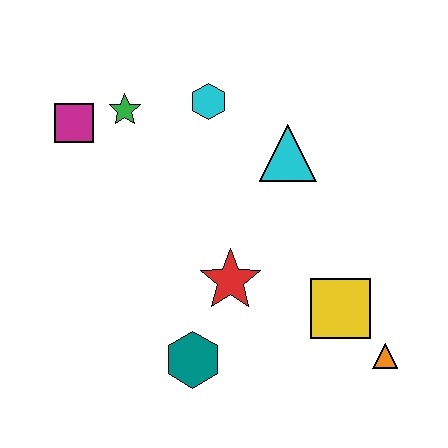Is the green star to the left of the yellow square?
Yes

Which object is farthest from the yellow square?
The magenta square is farthest from the yellow square.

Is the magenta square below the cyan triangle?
No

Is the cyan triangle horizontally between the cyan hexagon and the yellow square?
Yes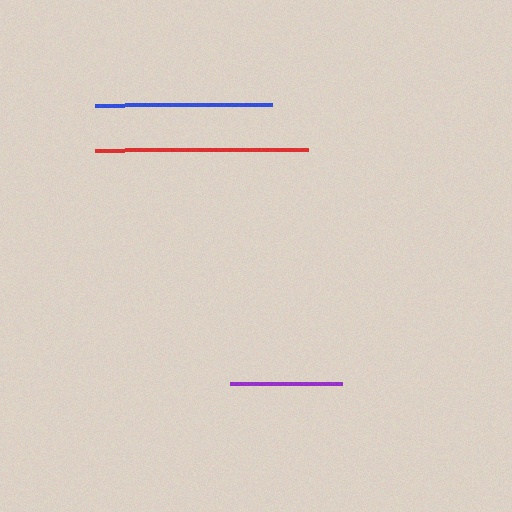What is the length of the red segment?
The red segment is approximately 212 pixels long.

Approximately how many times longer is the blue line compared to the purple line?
The blue line is approximately 1.6 times the length of the purple line.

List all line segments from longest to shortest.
From longest to shortest: red, blue, purple.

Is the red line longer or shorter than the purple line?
The red line is longer than the purple line.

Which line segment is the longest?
The red line is the longest at approximately 212 pixels.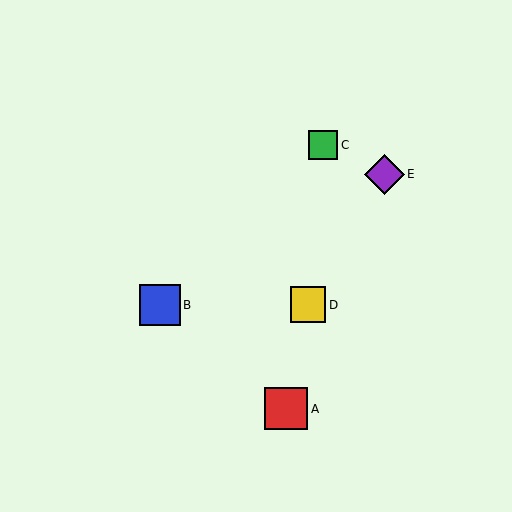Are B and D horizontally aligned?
Yes, both are at y≈305.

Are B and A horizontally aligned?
No, B is at y≈305 and A is at y≈409.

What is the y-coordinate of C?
Object C is at y≈145.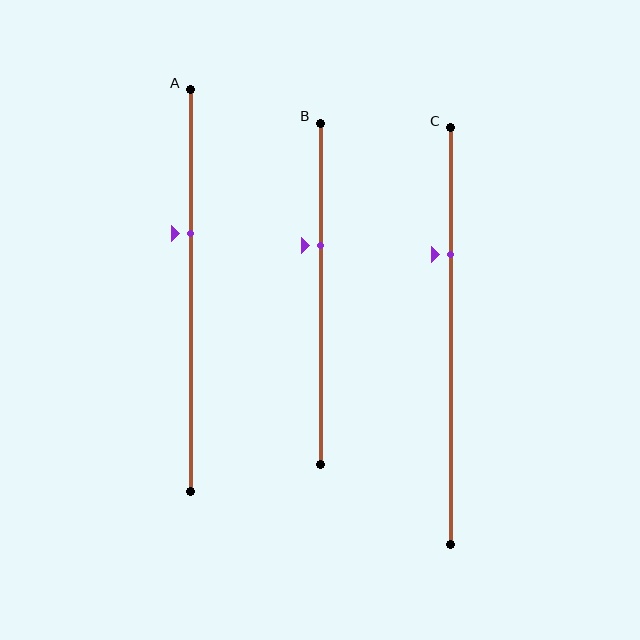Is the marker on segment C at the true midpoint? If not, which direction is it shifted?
No, the marker on segment C is shifted upward by about 19% of the segment length.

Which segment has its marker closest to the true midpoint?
Segment B has its marker closest to the true midpoint.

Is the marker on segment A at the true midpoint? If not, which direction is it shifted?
No, the marker on segment A is shifted upward by about 14% of the segment length.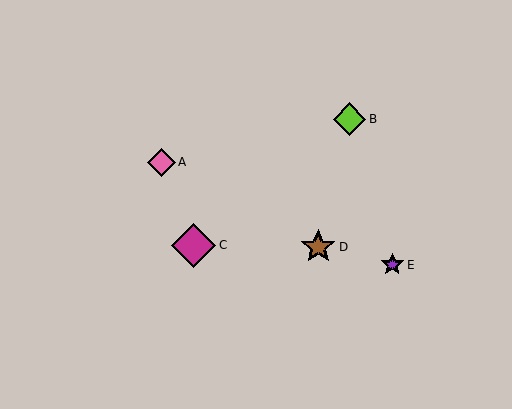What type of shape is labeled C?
Shape C is a magenta diamond.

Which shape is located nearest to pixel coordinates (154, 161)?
The pink diamond (labeled A) at (161, 162) is nearest to that location.